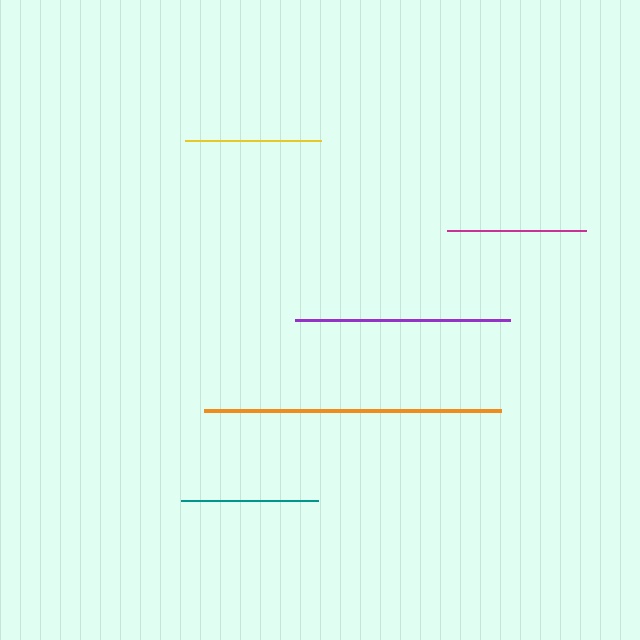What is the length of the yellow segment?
The yellow segment is approximately 136 pixels long.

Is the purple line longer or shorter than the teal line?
The purple line is longer than the teal line.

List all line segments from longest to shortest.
From longest to shortest: orange, purple, magenta, teal, yellow.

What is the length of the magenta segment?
The magenta segment is approximately 139 pixels long.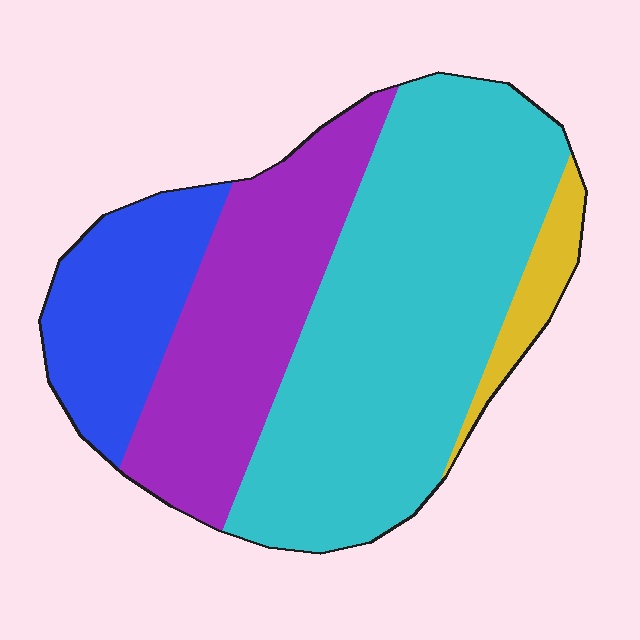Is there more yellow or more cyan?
Cyan.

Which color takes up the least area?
Yellow, at roughly 5%.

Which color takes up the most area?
Cyan, at roughly 50%.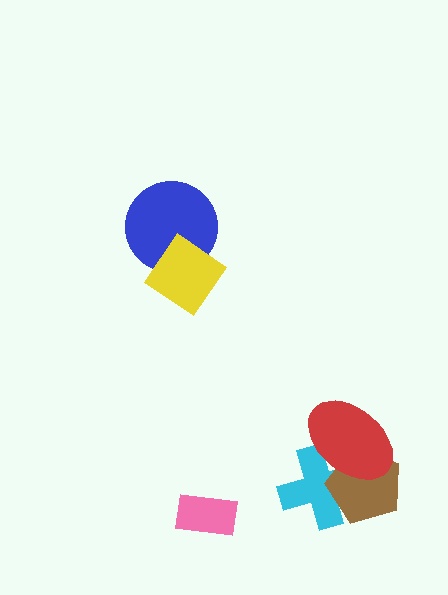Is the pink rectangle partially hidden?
No, no other shape covers it.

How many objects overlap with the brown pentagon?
2 objects overlap with the brown pentagon.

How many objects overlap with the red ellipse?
2 objects overlap with the red ellipse.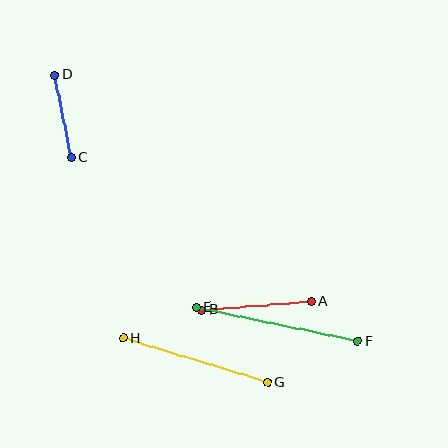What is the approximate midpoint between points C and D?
The midpoint is at approximately (63, 116) pixels.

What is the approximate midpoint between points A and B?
The midpoint is at approximately (256, 306) pixels.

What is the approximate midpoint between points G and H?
The midpoint is at approximately (195, 360) pixels.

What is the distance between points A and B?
The distance is approximately 109 pixels.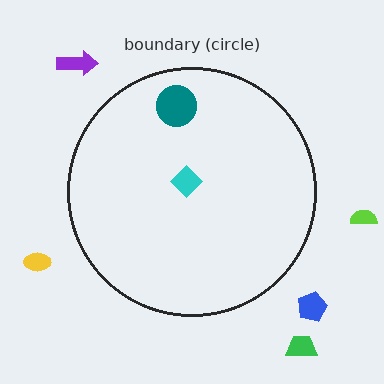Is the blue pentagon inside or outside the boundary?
Outside.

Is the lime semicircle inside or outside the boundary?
Outside.